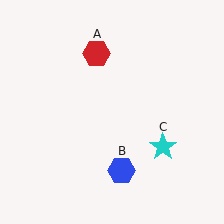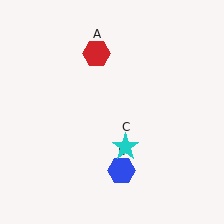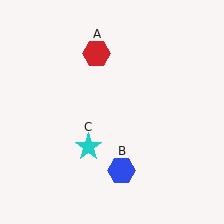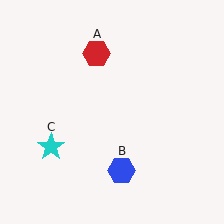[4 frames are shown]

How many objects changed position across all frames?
1 object changed position: cyan star (object C).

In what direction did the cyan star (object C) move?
The cyan star (object C) moved left.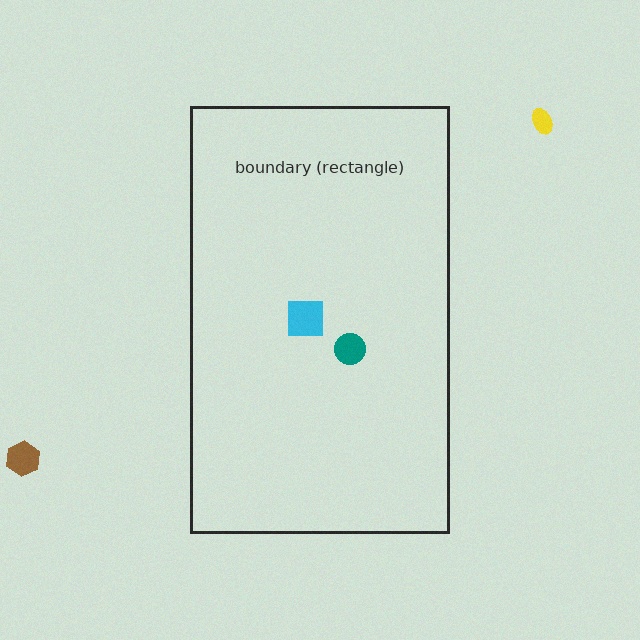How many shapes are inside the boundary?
2 inside, 2 outside.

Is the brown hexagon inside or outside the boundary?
Outside.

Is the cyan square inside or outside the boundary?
Inside.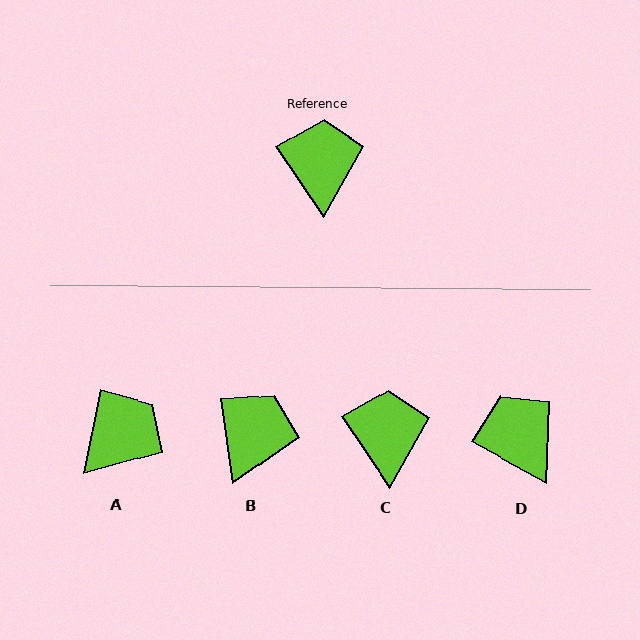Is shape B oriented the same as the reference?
No, it is off by about 26 degrees.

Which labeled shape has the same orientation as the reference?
C.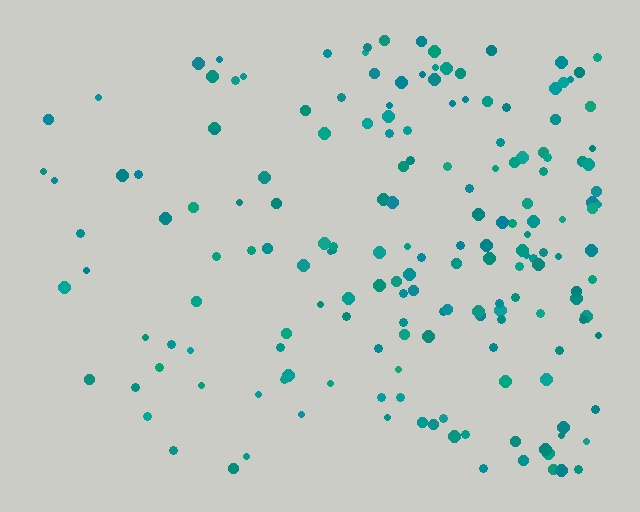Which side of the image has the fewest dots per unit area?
The left.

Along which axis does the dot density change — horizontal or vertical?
Horizontal.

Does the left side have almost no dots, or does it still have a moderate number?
Still a moderate number, just noticeably fewer than the right.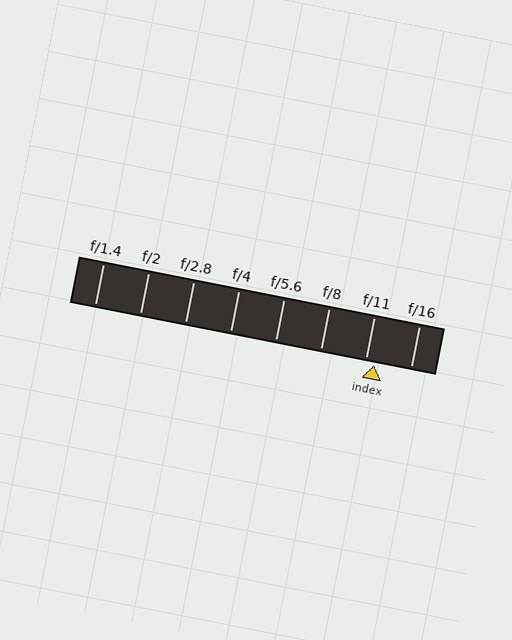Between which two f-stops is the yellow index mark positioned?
The index mark is between f/11 and f/16.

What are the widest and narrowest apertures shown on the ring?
The widest aperture shown is f/1.4 and the narrowest is f/16.